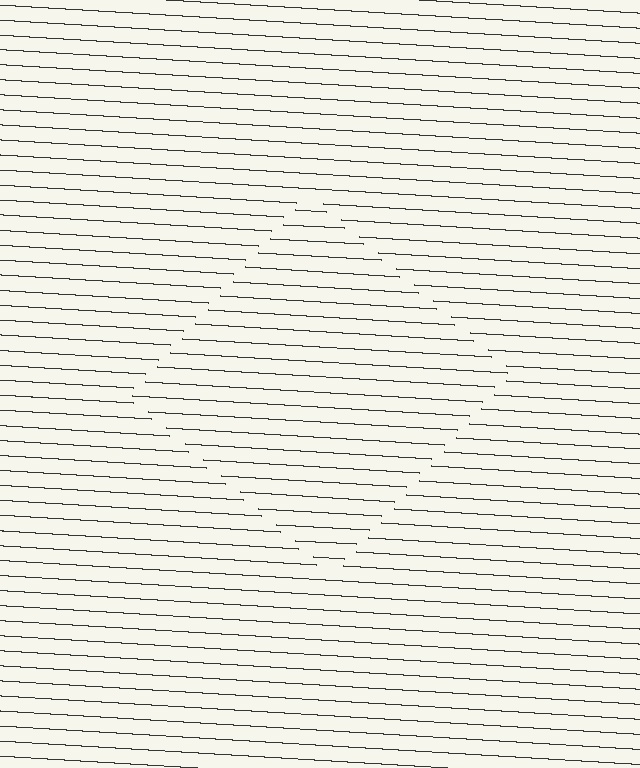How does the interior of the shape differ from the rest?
The interior of the shape contains the same grating, shifted by half a period — the contour is defined by the phase discontinuity where line-ends from the inner and outer gratings abut.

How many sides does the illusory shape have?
4 sides — the line-ends trace a square.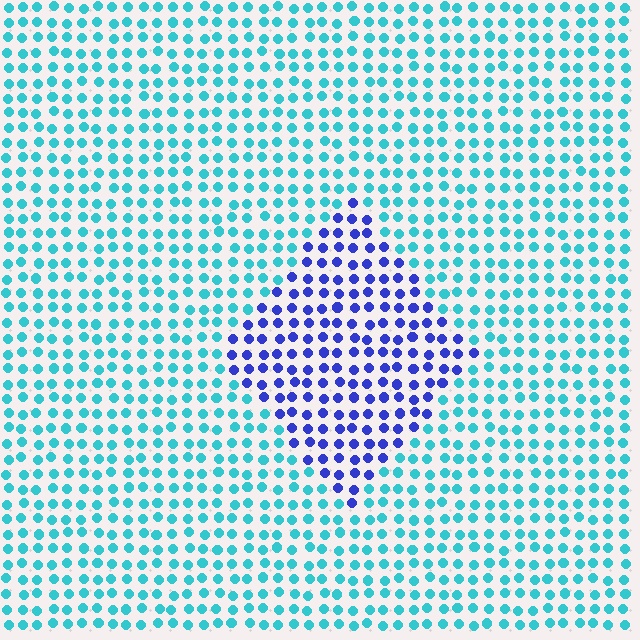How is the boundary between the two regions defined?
The boundary is defined purely by a slight shift in hue (about 55 degrees). Spacing, size, and orientation are identical on both sides.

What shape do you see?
I see a diamond.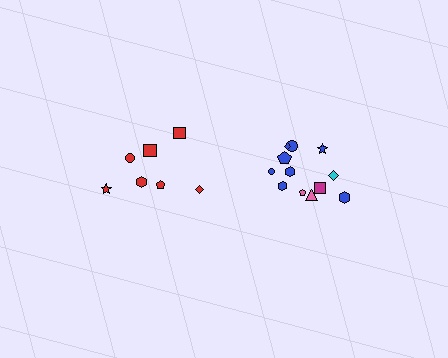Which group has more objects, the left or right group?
The right group.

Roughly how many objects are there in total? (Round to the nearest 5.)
Roughly 20 objects in total.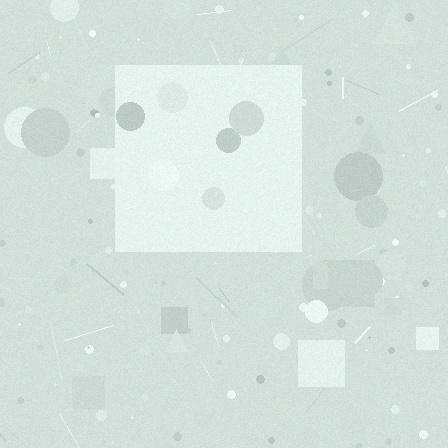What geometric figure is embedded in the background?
A square is embedded in the background.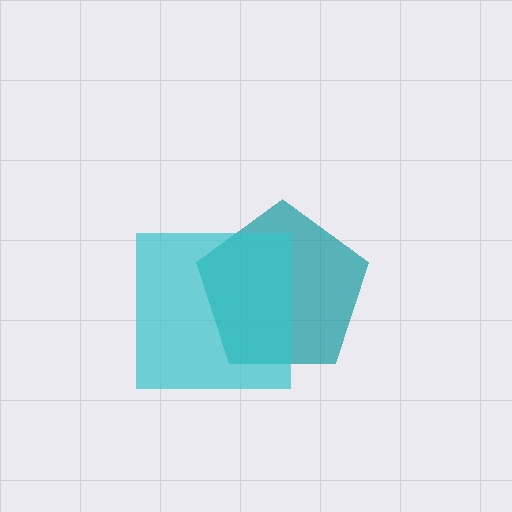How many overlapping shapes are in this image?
There are 2 overlapping shapes in the image.